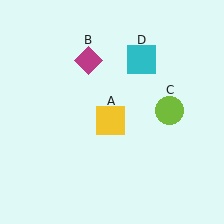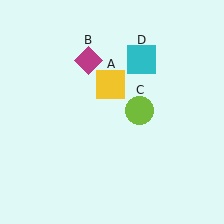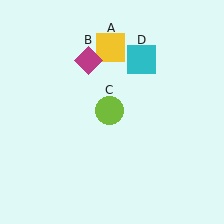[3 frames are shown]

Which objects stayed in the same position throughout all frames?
Magenta diamond (object B) and cyan square (object D) remained stationary.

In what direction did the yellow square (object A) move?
The yellow square (object A) moved up.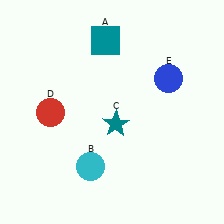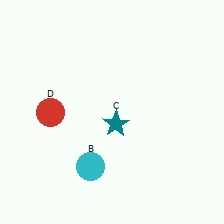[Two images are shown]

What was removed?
The blue circle (E), the teal square (A) were removed in Image 2.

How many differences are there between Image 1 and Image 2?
There are 2 differences between the two images.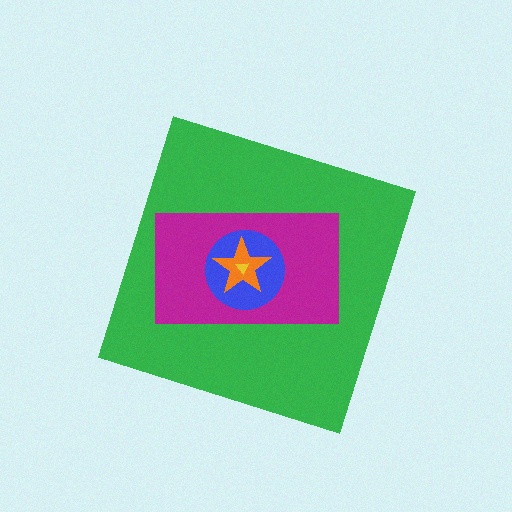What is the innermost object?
The yellow triangle.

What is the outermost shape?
The green diamond.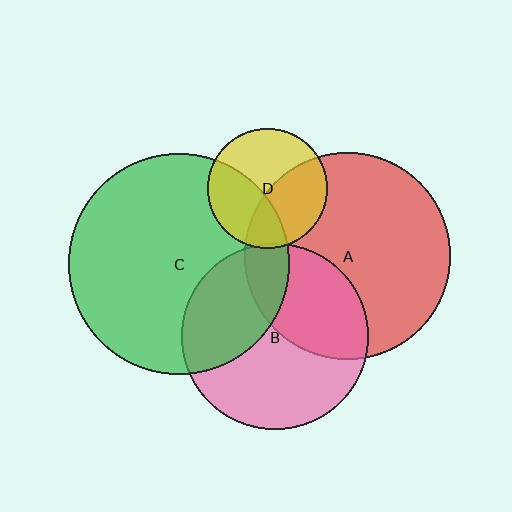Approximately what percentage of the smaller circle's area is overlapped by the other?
Approximately 10%.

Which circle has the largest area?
Circle C (green).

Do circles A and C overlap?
Yes.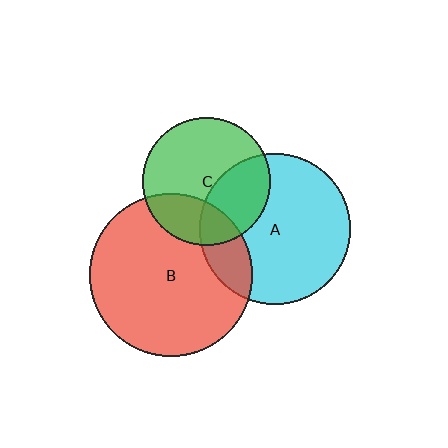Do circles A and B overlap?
Yes.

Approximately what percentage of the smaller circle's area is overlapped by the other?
Approximately 20%.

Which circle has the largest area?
Circle B (red).